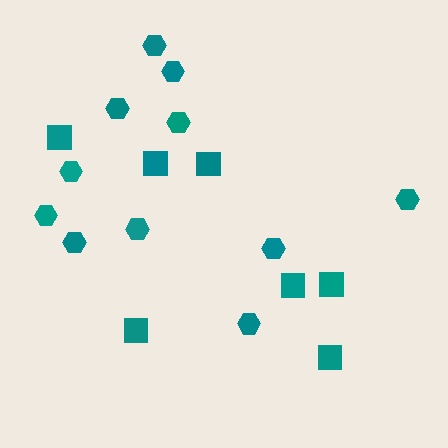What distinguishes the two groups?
There are 2 groups: one group of hexagons (11) and one group of squares (7).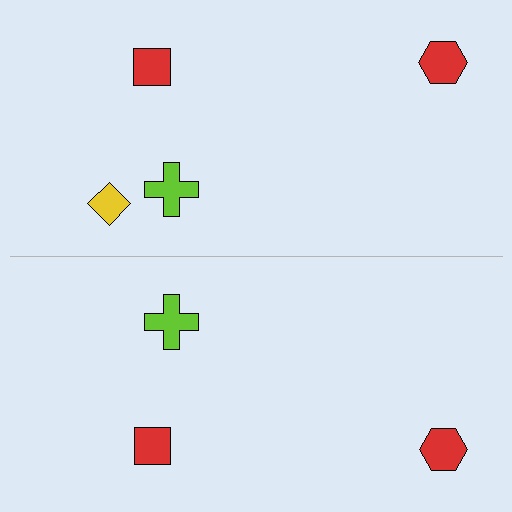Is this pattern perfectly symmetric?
No, the pattern is not perfectly symmetric. A yellow diamond is missing from the bottom side.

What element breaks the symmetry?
A yellow diamond is missing from the bottom side.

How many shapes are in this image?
There are 7 shapes in this image.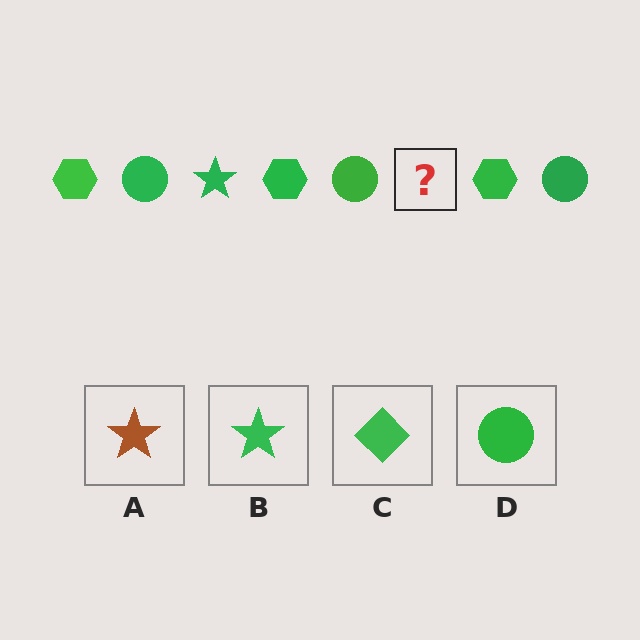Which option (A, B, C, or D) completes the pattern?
B.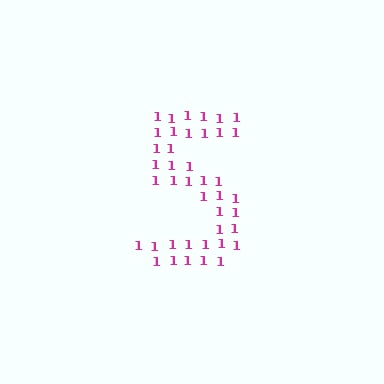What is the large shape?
The large shape is the digit 5.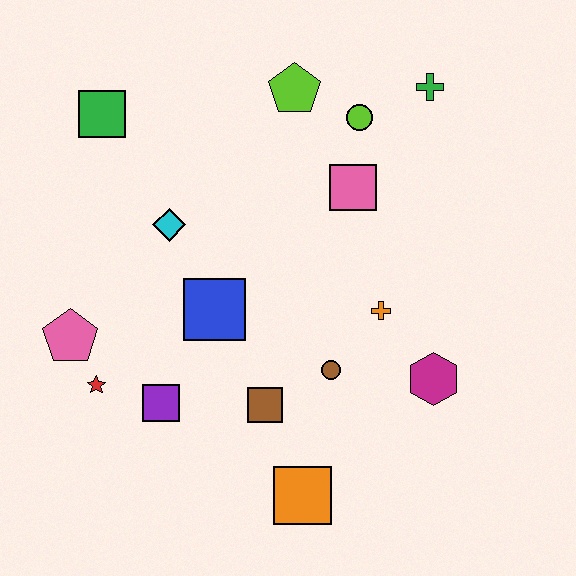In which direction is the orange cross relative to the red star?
The orange cross is to the right of the red star.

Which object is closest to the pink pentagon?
The red star is closest to the pink pentagon.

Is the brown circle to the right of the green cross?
No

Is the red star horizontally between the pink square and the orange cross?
No